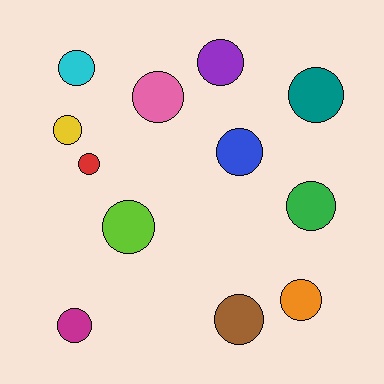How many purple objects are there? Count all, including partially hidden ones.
There is 1 purple object.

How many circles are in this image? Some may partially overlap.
There are 12 circles.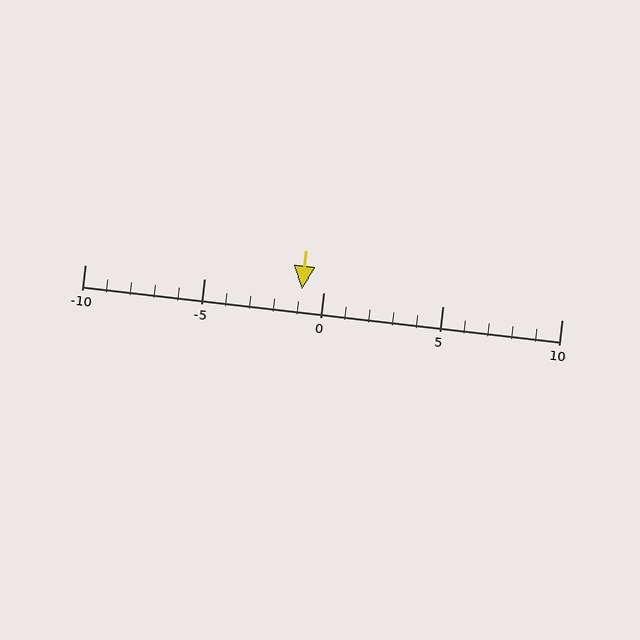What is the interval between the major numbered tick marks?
The major tick marks are spaced 5 units apart.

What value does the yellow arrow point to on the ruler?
The yellow arrow points to approximately -1.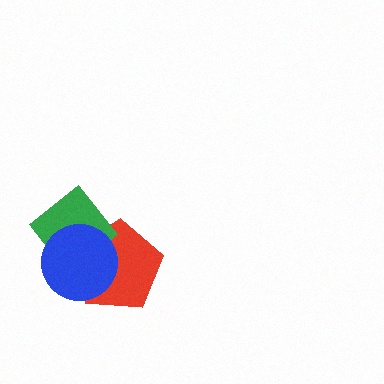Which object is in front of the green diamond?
The blue circle is in front of the green diamond.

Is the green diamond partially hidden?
Yes, it is partially covered by another shape.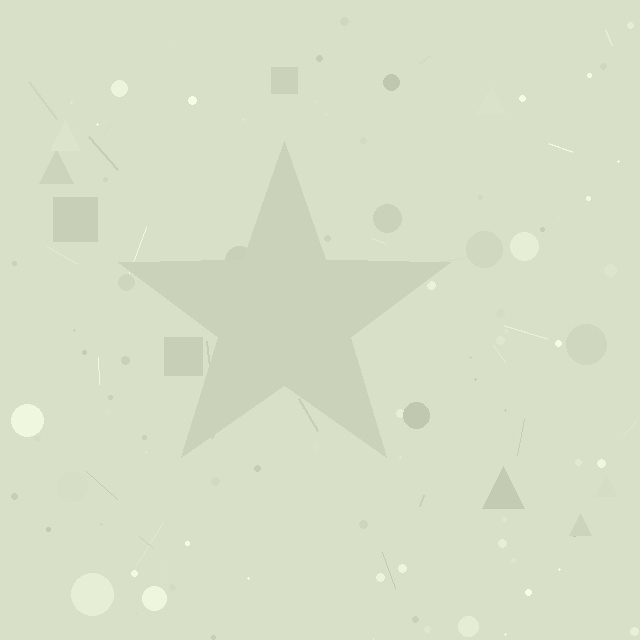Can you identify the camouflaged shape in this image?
The camouflaged shape is a star.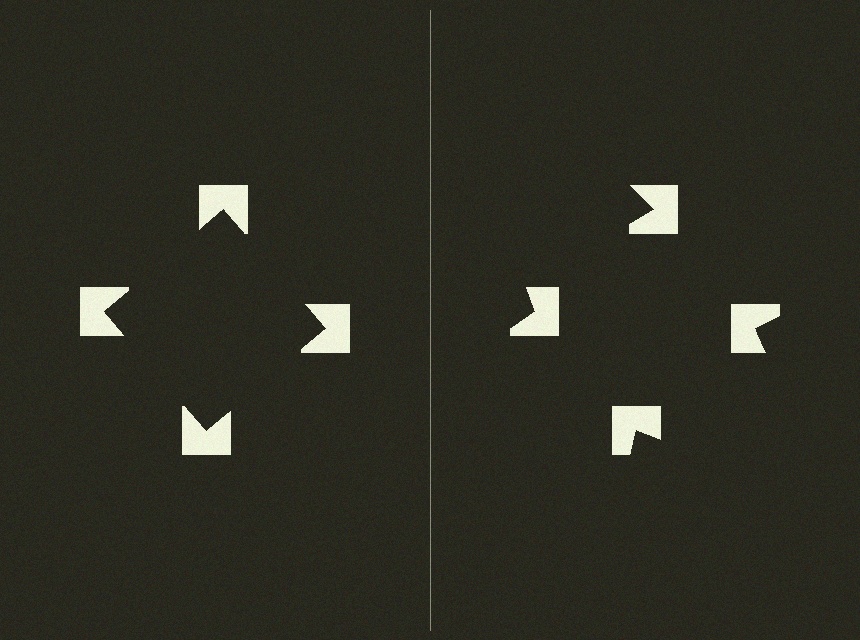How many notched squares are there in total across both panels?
8 — 4 on each side.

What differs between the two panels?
The notched squares are positioned identically on both sides; only the wedge orientations differ. On the left they align to a square; on the right they are misaligned.